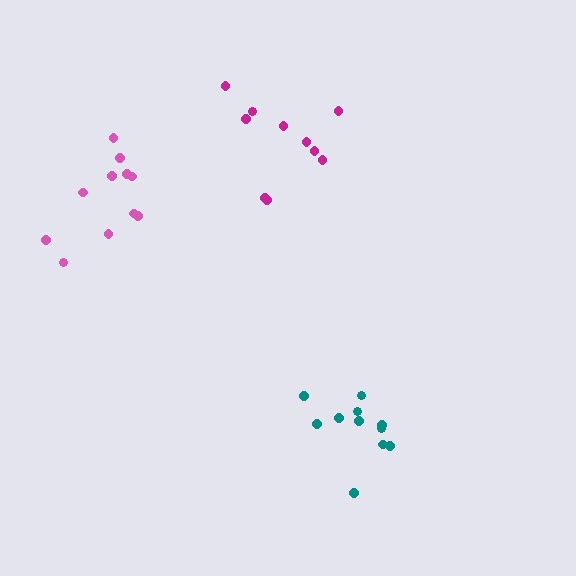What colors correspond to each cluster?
The clusters are colored: pink, teal, magenta.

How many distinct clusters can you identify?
There are 3 distinct clusters.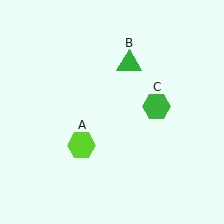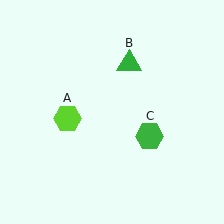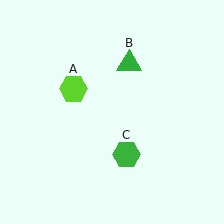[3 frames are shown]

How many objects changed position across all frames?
2 objects changed position: lime hexagon (object A), green hexagon (object C).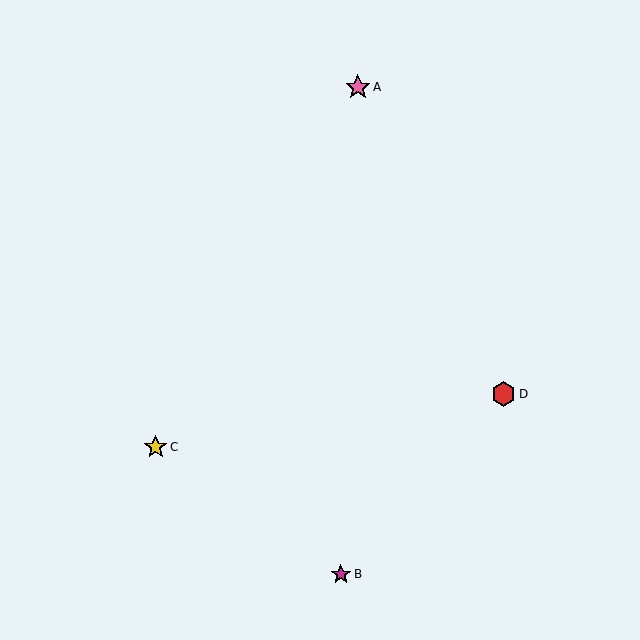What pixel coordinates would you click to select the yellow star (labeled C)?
Click at (156, 447) to select the yellow star C.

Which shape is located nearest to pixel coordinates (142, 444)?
The yellow star (labeled C) at (156, 447) is nearest to that location.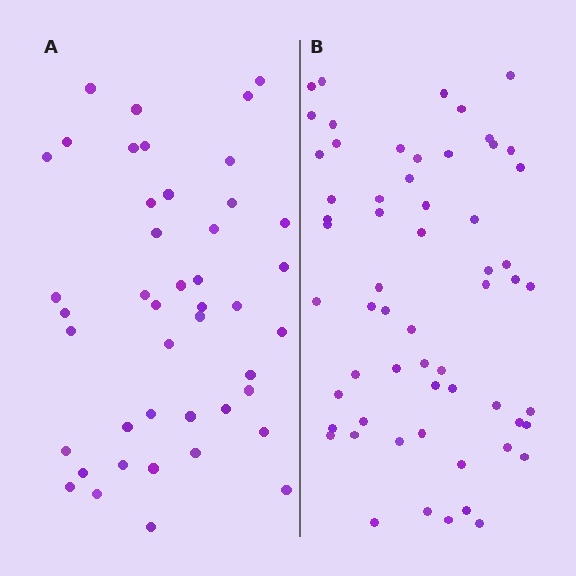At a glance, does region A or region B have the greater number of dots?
Region B (the right region) has more dots.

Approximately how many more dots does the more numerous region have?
Region B has approximately 15 more dots than region A.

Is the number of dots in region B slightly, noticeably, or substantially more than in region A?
Region B has noticeably more, but not dramatically so. The ratio is roughly 1.4 to 1.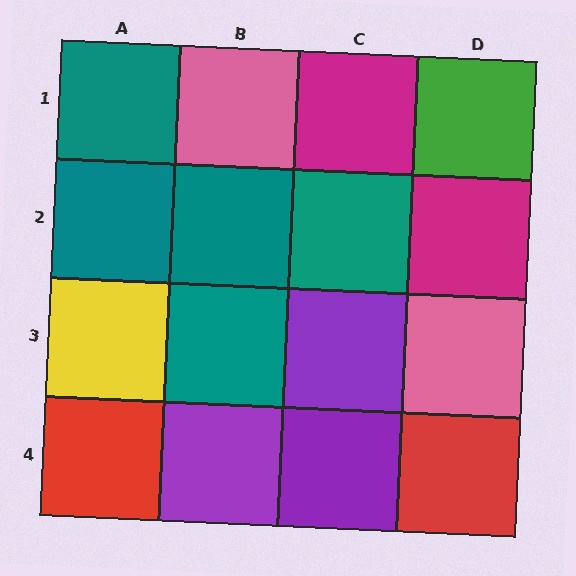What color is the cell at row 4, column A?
Red.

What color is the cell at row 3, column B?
Teal.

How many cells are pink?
2 cells are pink.